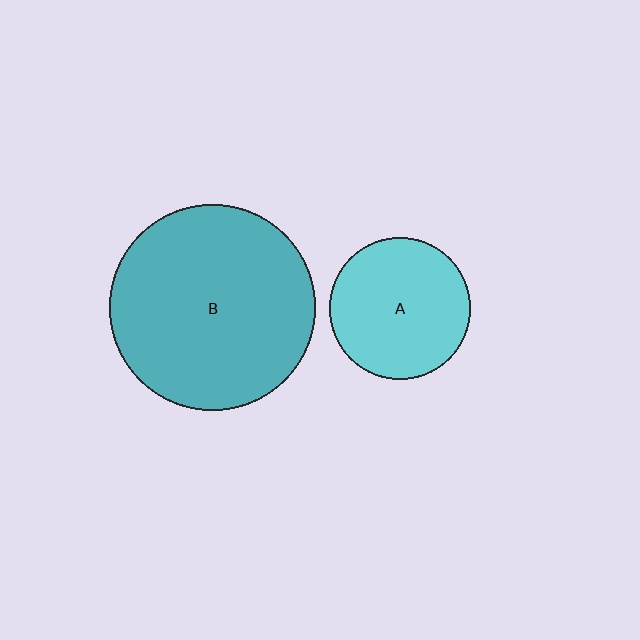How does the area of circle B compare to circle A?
Approximately 2.1 times.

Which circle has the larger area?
Circle B (teal).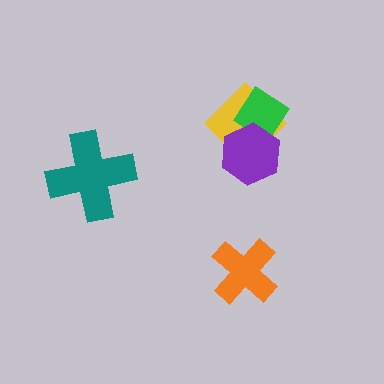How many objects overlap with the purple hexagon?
2 objects overlap with the purple hexagon.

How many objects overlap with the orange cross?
0 objects overlap with the orange cross.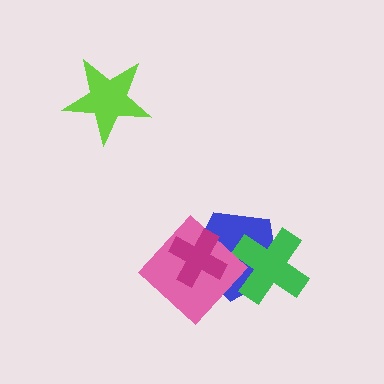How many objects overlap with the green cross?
1 object overlaps with the green cross.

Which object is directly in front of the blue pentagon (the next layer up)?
The green cross is directly in front of the blue pentagon.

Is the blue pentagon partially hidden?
Yes, it is partially covered by another shape.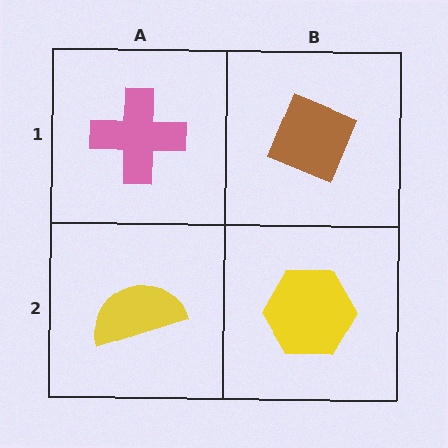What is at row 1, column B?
A brown diamond.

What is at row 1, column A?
A pink cross.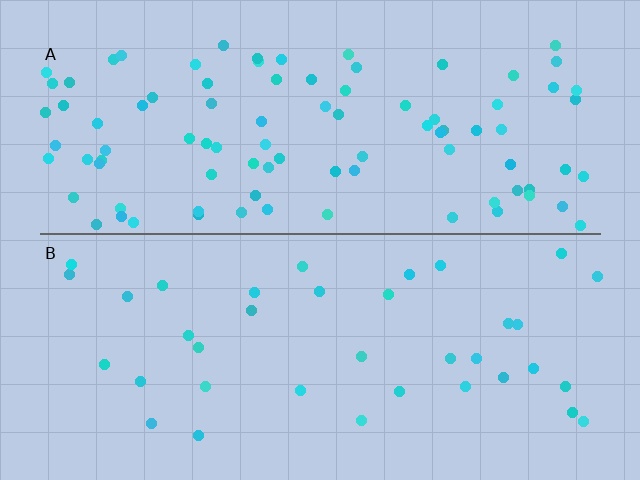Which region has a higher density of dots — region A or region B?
A (the top).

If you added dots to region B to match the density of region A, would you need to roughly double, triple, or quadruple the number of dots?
Approximately triple.